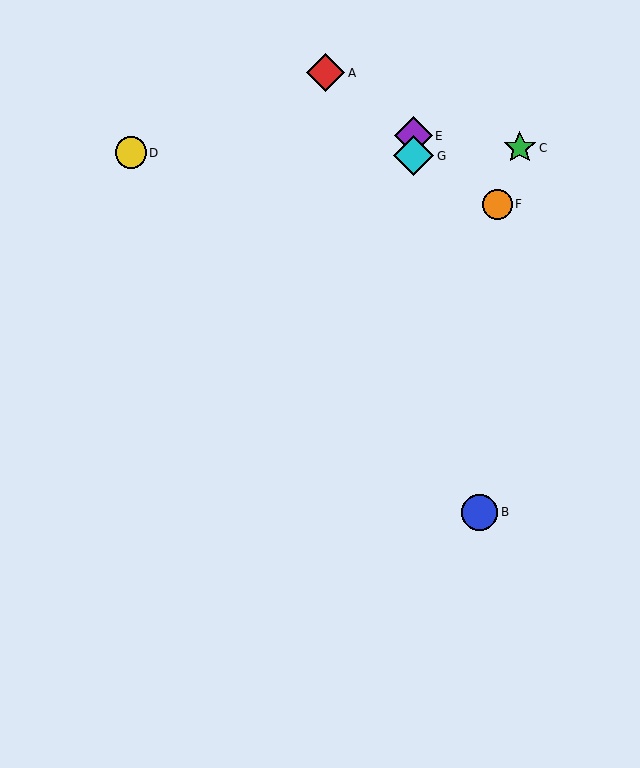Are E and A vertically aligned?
No, E is at x≈414 and A is at x≈326.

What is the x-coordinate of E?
Object E is at x≈414.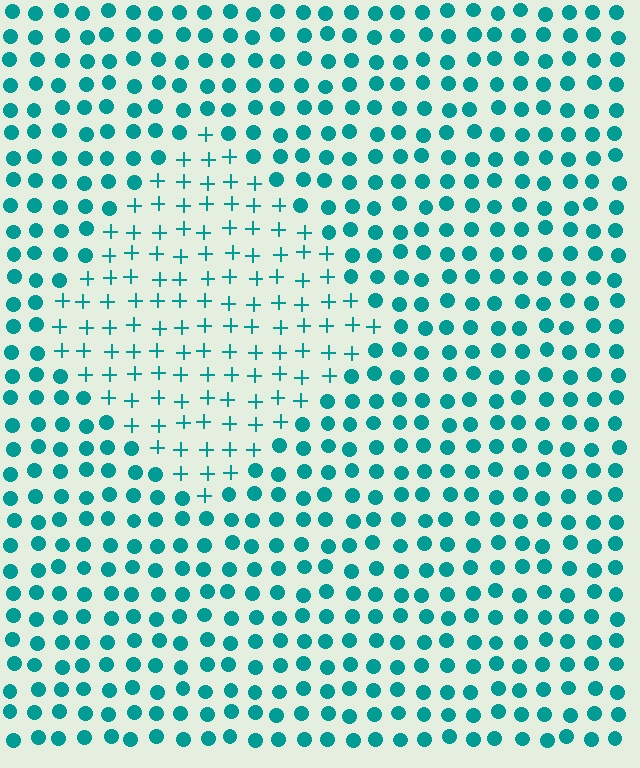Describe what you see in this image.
The image is filled with small teal elements arranged in a uniform grid. A diamond-shaped region contains plus signs, while the surrounding area contains circles. The boundary is defined purely by the change in element shape.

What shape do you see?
I see a diamond.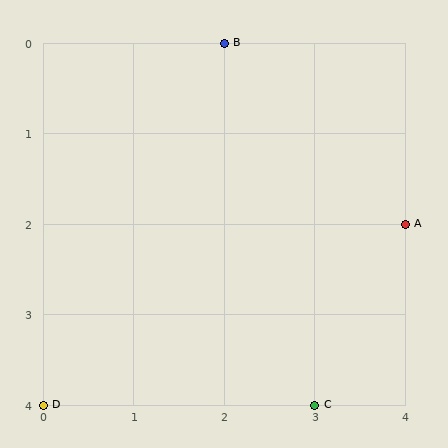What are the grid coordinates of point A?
Point A is at grid coordinates (4, 2).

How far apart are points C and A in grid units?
Points C and A are 1 column and 2 rows apart (about 2.2 grid units diagonally).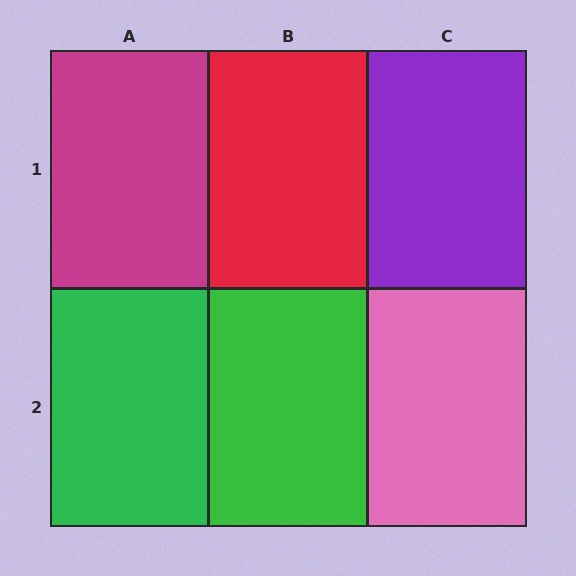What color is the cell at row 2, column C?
Pink.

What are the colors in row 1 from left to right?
Magenta, red, purple.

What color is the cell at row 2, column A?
Green.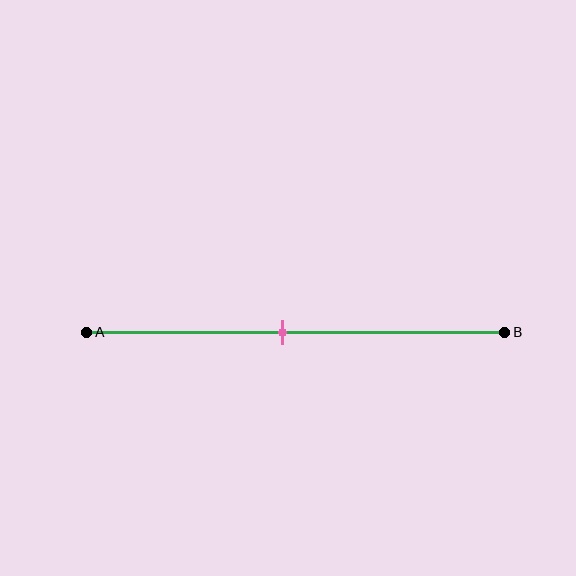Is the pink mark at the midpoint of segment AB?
Yes, the mark is approximately at the midpoint.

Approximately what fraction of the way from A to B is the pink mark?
The pink mark is approximately 45% of the way from A to B.